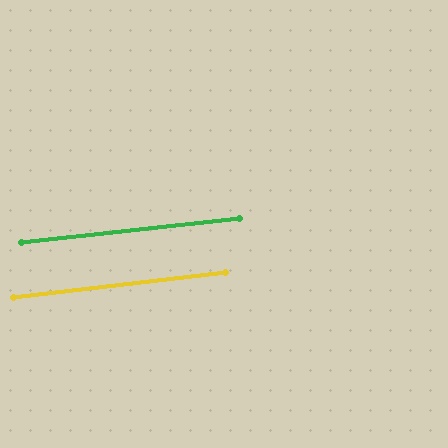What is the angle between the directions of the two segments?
Approximately 0 degrees.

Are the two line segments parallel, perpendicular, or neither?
Parallel — their directions differ by only 0.4°.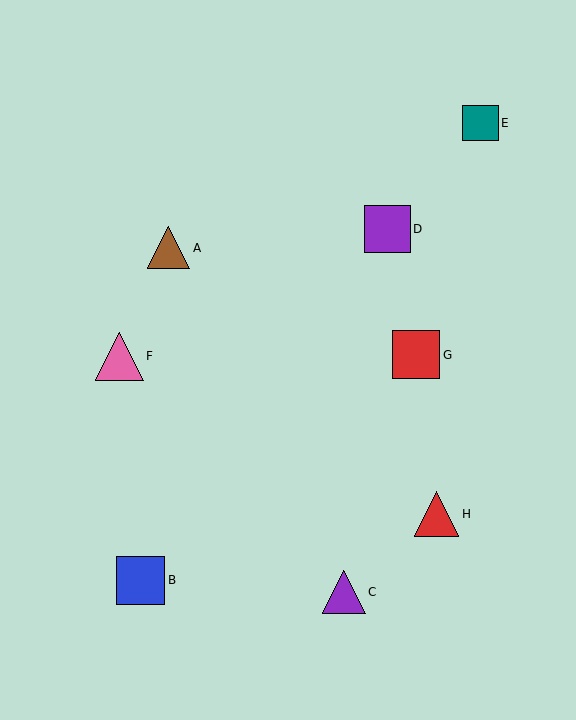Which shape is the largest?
The blue square (labeled B) is the largest.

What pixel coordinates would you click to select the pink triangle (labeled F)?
Click at (119, 356) to select the pink triangle F.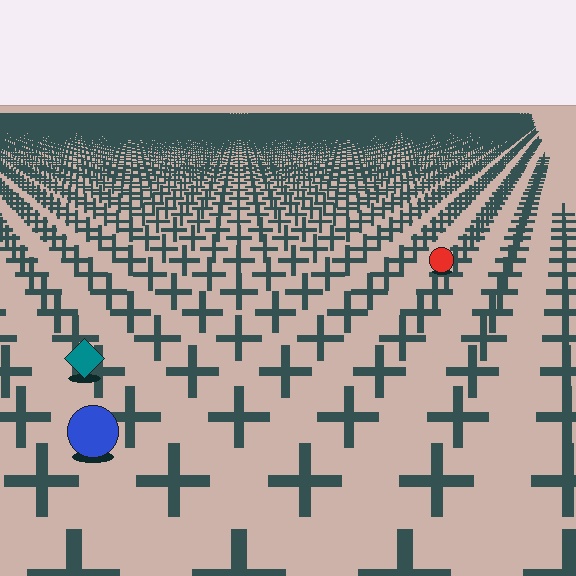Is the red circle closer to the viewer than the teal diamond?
No. The teal diamond is closer — you can tell from the texture gradient: the ground texture is coarser near it.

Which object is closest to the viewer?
The blue circle is closest. The texture marks near it are larger and more spread out.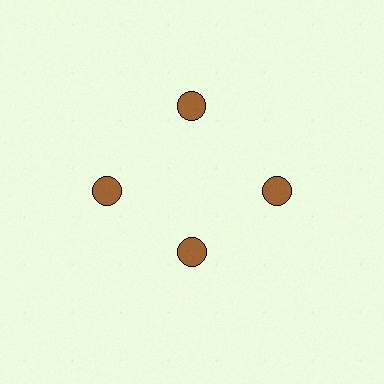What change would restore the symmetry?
The symmetry would be restored by moving it outward, back onto the ring so that all 4 circles sit at equal angles and equal distance from the center.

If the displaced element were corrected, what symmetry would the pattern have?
It would have 4-fold rotational symmetry — the pattern would map onto itself every 90 degrees.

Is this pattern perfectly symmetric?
No. The 4 brown circles are arranged in a ring, but one element near the 6 o'clock position is pulled inward toward the center, breaking the 4-fold rotational symmetry.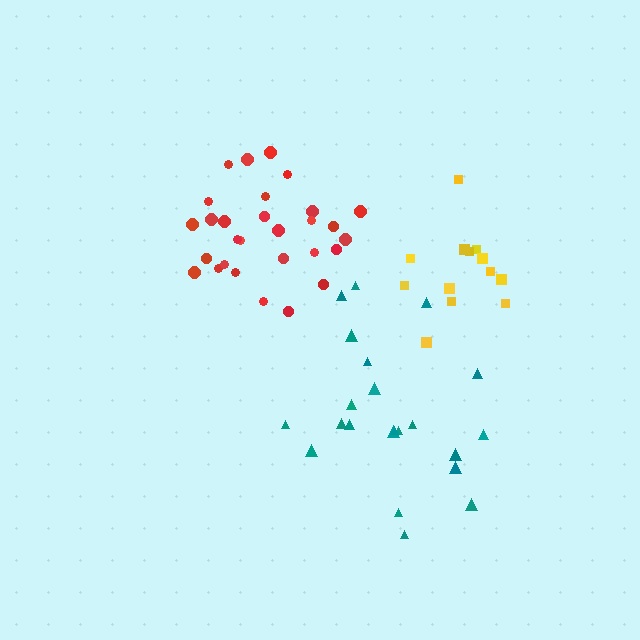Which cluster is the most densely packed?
Red.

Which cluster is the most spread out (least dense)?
Teal.